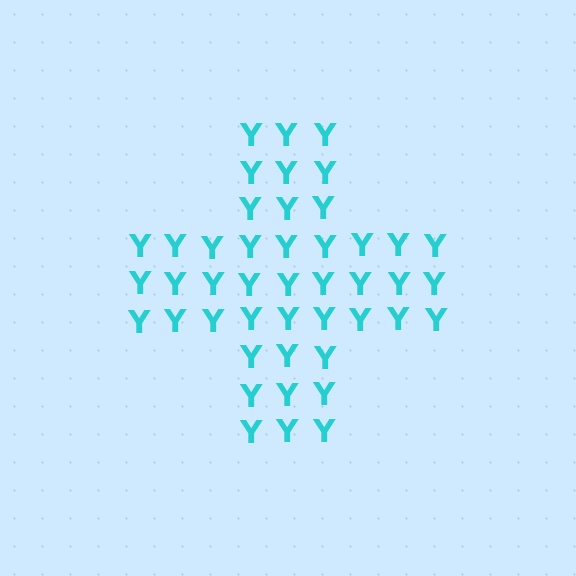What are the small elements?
The small elements are letter Y's.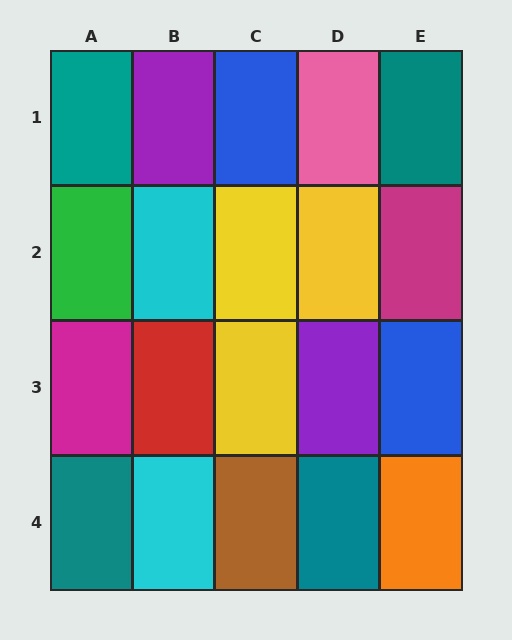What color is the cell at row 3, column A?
Magenta.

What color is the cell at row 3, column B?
Red.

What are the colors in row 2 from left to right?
Green, cyan, yellow, yellow, magenta.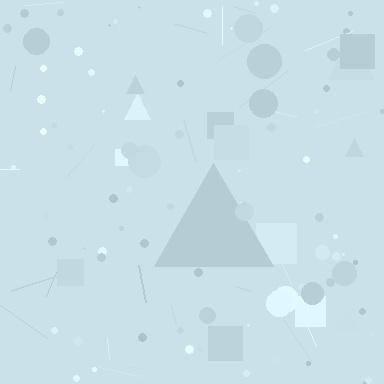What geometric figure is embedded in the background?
A triangle is embedded in the background.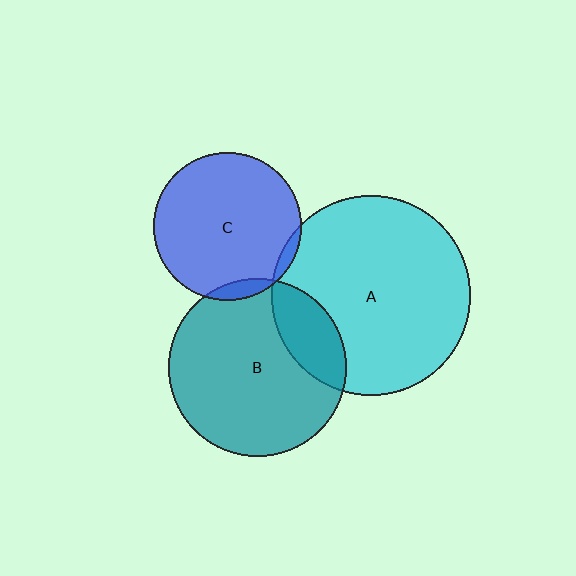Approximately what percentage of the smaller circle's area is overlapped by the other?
Approximately 5%.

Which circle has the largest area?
Circle A (cyan).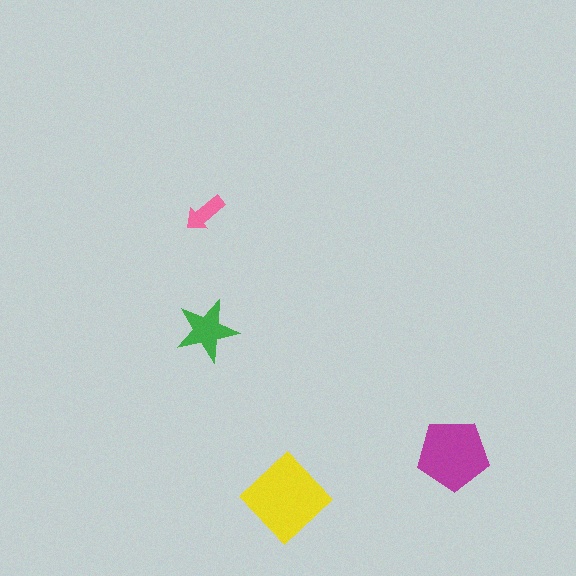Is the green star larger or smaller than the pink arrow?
Larger.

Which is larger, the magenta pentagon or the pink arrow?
The magenta pentagon.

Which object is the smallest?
The pink arrow.